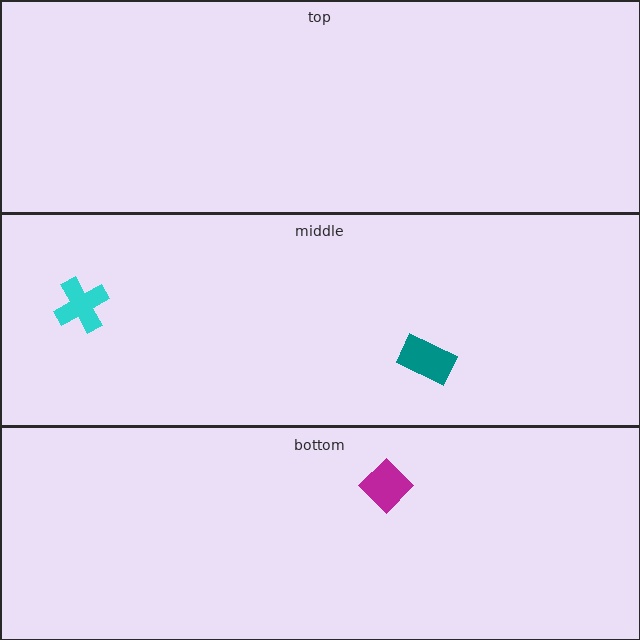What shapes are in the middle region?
The teal rectangle, the cyan cross.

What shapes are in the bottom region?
The magenta diamond.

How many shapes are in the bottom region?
1.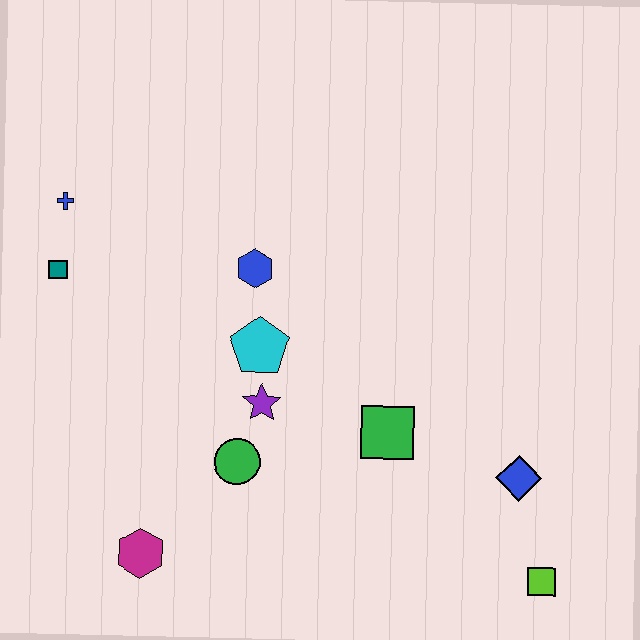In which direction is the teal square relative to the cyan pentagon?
The teal square is to the left of the cyan pentagon.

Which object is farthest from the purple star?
The lime square is farthest from the purple star.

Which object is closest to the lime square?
The blue diamond is closest to the lime square.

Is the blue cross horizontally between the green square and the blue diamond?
No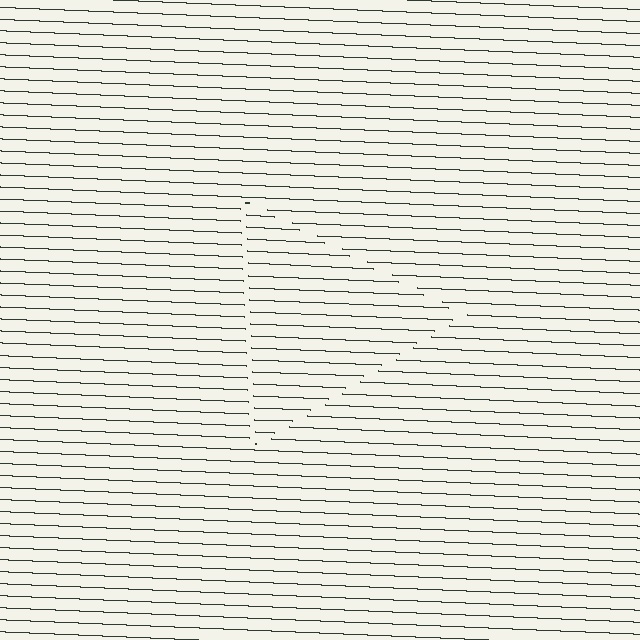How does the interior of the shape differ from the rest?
The interior of the shape contains the same grating, shifted by half a period — the contour is defined by the phase discontinuity where line-ends from the inner and outer gratings abut.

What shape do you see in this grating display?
An illusory triangle. The interior of the shape contains the same grating, shifted by half a period — the contour is defined by the phase discontinuity where line-ends from the inner and outer gratings abut.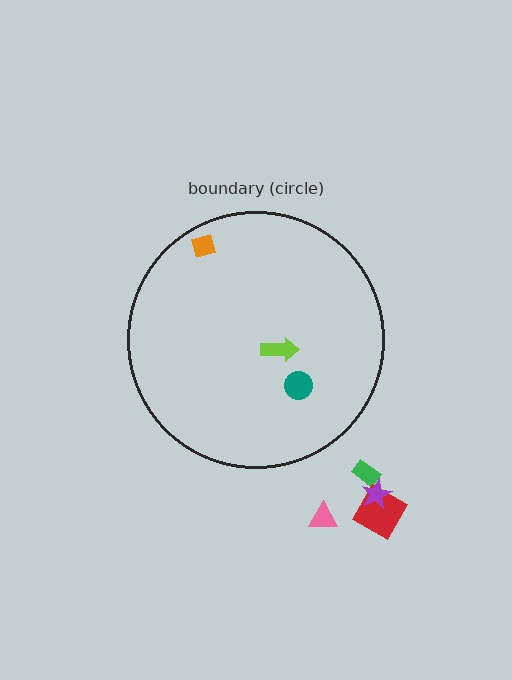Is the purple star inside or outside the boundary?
Outside.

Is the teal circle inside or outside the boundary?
Inside.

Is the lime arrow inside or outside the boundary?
Inside.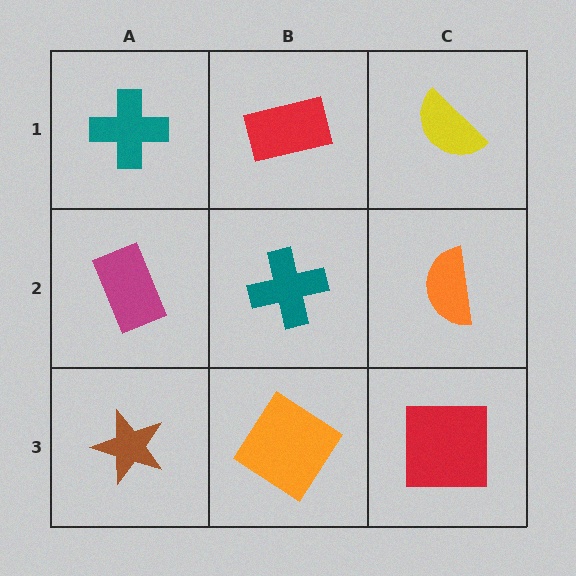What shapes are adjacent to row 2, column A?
A teal cross (row 1, column A), a brown star (row 3, column A), a teal cross (row 2, column B).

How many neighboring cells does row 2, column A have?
3.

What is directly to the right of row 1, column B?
A yellow semicircle.